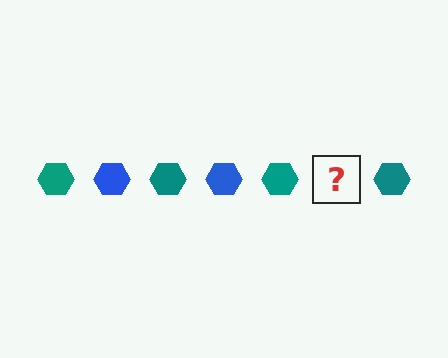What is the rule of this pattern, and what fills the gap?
The rule is that the pattern cycles through teal, blue hexagons. The gap should be filled with a blue hexagon.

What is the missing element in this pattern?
The missing element is a blue hexagon.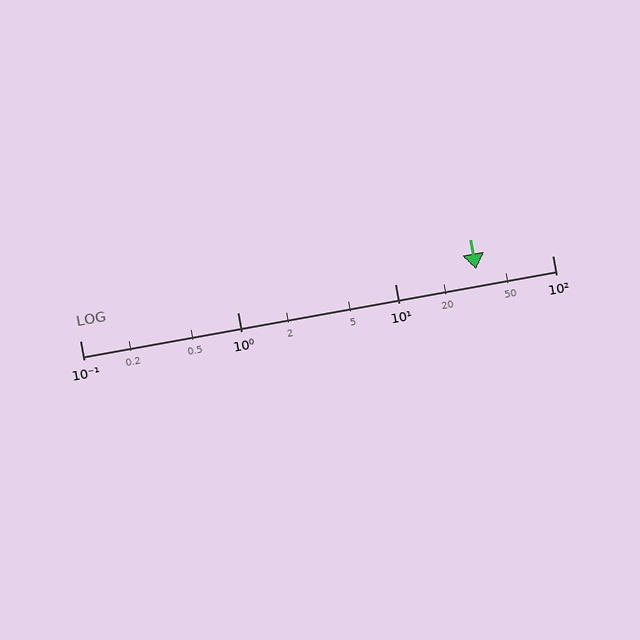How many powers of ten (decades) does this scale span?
The scale spans 3 decades, from 0.1 to 100.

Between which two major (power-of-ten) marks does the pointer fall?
The pointer is between 10 and 100.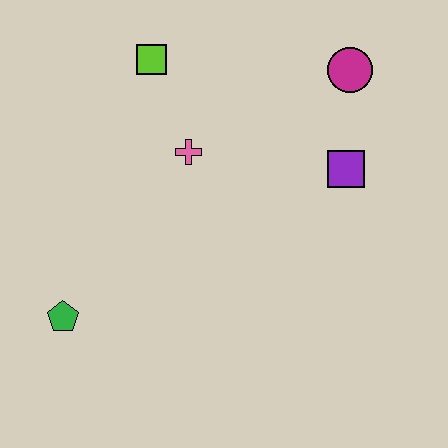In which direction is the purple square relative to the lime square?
The purple square is to the right of the lime square.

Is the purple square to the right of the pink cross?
Yes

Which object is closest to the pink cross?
The lime square is closest to the pink cross.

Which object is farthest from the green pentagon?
The magenta circle is farthest from the green pentagon.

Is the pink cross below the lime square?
Yes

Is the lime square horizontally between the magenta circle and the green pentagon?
Yes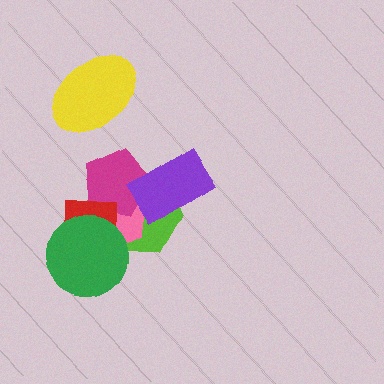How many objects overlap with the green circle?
3 objects overlap with the green circle.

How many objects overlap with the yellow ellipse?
0 objects overlap with the yellow ellipse.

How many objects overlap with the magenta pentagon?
4 objects overlap with the magenta pentagon.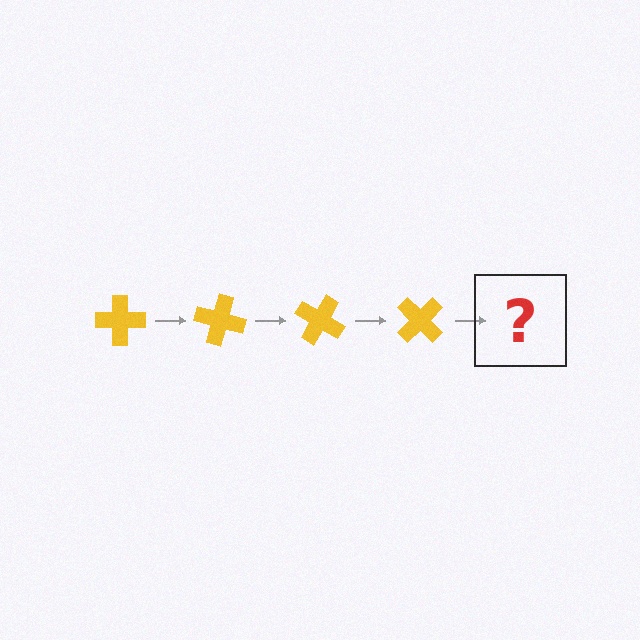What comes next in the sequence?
The next element should be a yellow cross rotated 60 degrees.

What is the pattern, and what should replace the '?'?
The pattern is that the cross rotates 15 degrees each step. The '?' should be a yellow cross rotated 60 degrees.